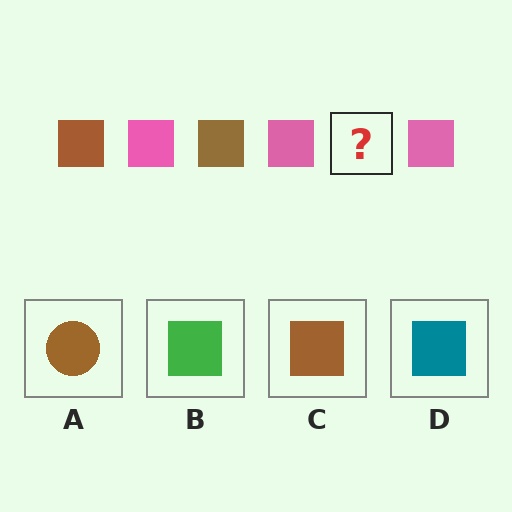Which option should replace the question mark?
Option C.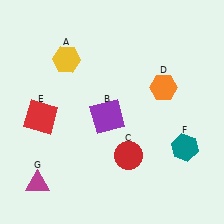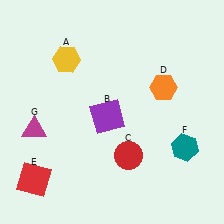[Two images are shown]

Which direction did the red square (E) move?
The red square (E) moved down.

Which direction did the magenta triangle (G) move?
The magenta triangle (G) moved up.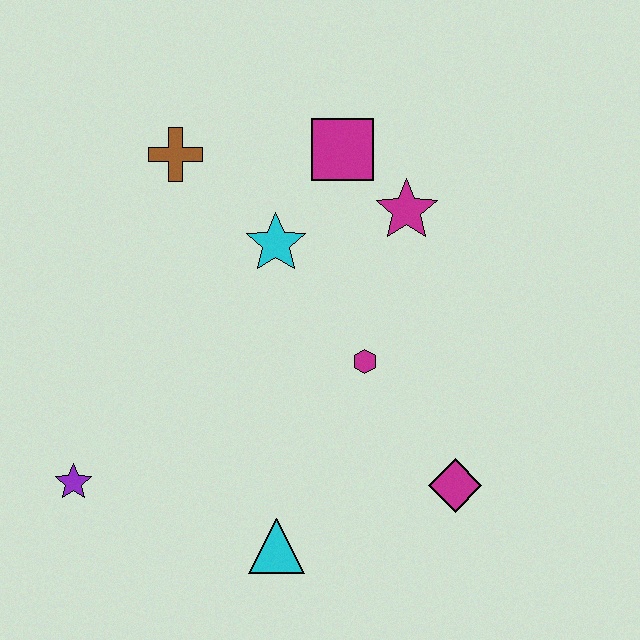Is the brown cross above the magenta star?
Yes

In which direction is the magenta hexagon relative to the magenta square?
The magenta hexagon is below the magenta square.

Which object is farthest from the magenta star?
The purple star is farthest from the magenta star.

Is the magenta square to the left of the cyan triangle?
No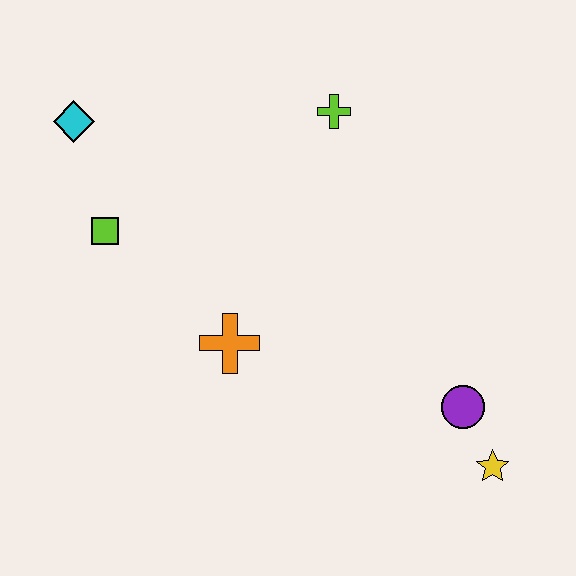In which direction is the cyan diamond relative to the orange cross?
The cyan diamond is above the orange cross.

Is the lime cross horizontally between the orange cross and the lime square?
No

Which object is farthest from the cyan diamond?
The yellow star is farthest from the cyan diamond.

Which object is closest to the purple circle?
The yellow star is closest to the purple circle.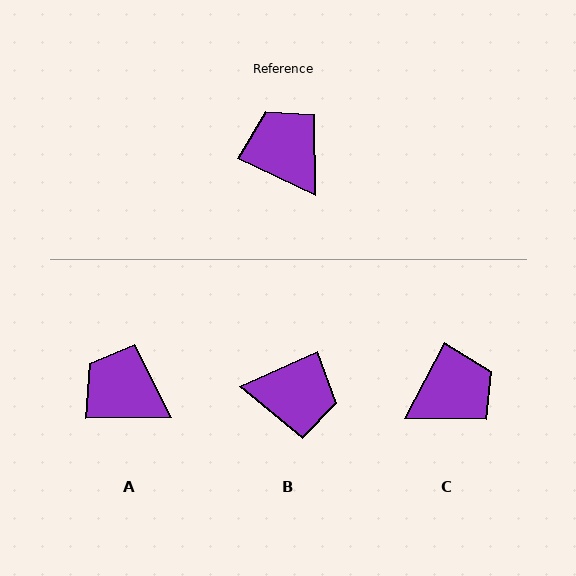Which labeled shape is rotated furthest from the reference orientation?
B, about 130 degrees away.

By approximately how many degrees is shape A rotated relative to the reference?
Approximately 27 degrees counter-clockwise.